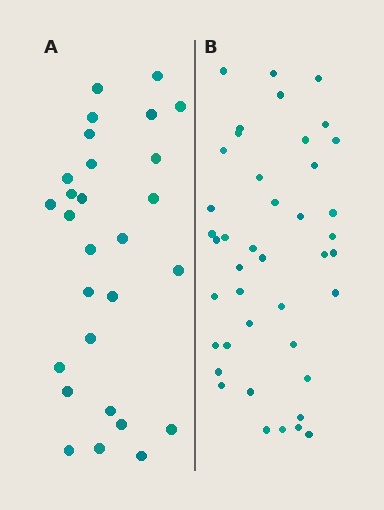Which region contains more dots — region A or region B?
Region B (the right region) has more dots.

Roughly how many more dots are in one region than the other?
Region B has approximately 15 more dots than region A.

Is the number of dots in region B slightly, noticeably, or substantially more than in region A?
Region B has substantially more. The ratio is roughly 1.5 to 1.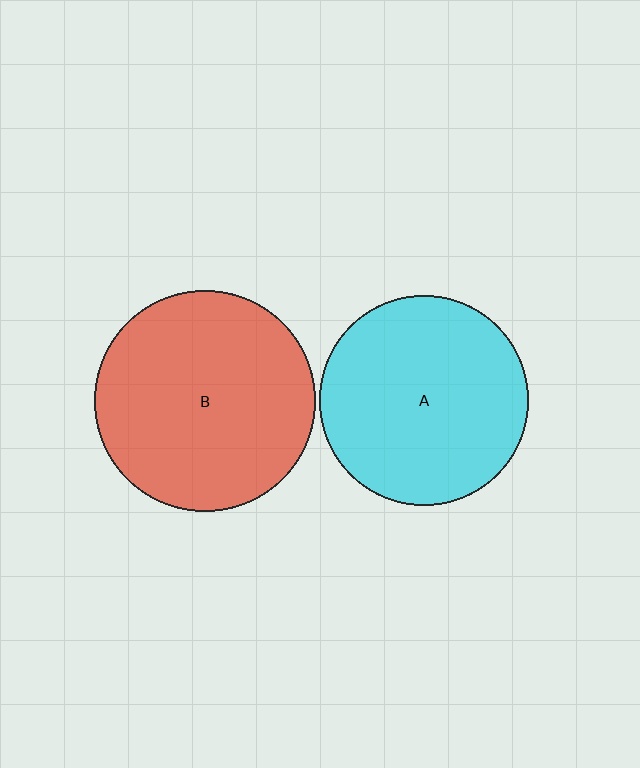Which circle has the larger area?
Circle B (red).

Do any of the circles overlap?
No, none of the circles overlap.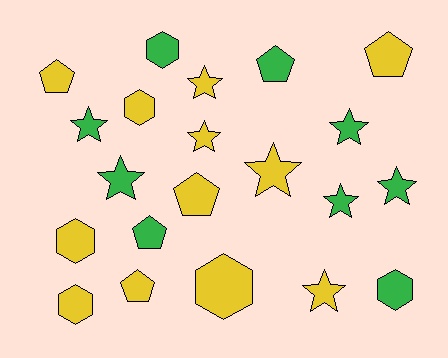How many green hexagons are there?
There are 2 green hexagons.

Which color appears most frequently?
Yellow, with 12 objects.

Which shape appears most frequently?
Star, with 9 objects.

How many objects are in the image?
There are 21 objects.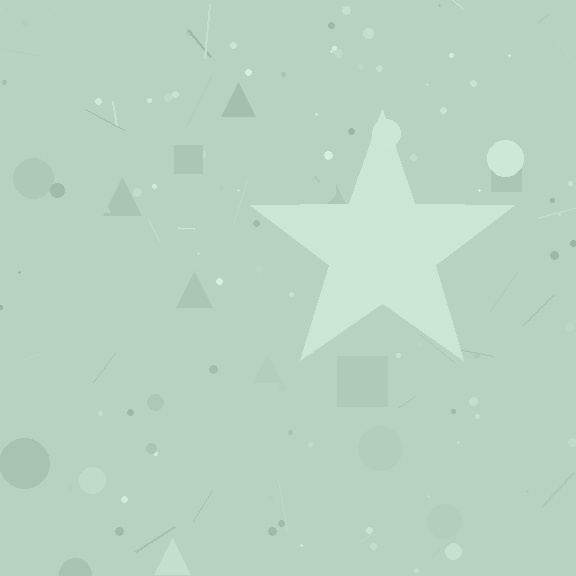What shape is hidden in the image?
A star is hidden in the image.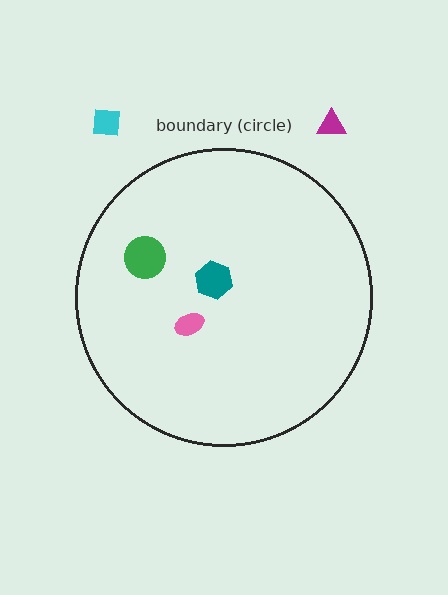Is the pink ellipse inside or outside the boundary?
Inside.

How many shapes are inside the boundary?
3 inside, 2 outside.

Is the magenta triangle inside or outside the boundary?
Outside.